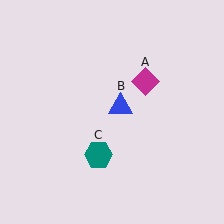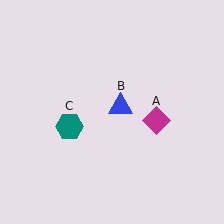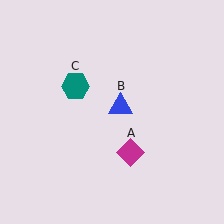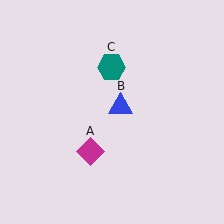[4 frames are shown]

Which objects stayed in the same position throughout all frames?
Blue triangle (object B) remained stationary.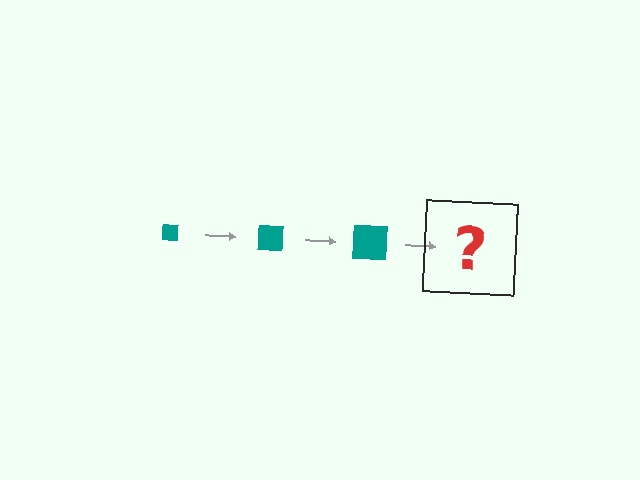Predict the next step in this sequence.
The next step is a teal square, larger than the previous one.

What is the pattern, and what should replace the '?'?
The pattern is that the square gets progressively larger each step. The '?' should be a teal square, larger than the previous one.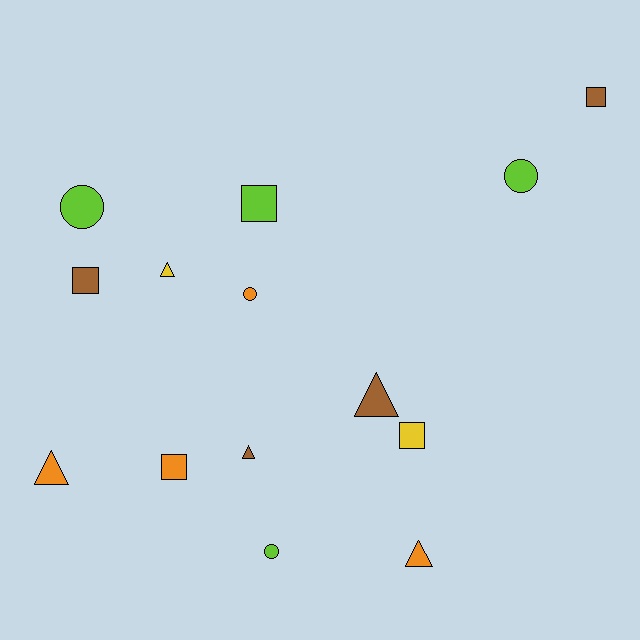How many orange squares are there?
There is 1 orange square.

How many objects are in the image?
There are 14 objects.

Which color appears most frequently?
Orange, with 4 objects.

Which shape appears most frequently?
Triangle, with 5 objects.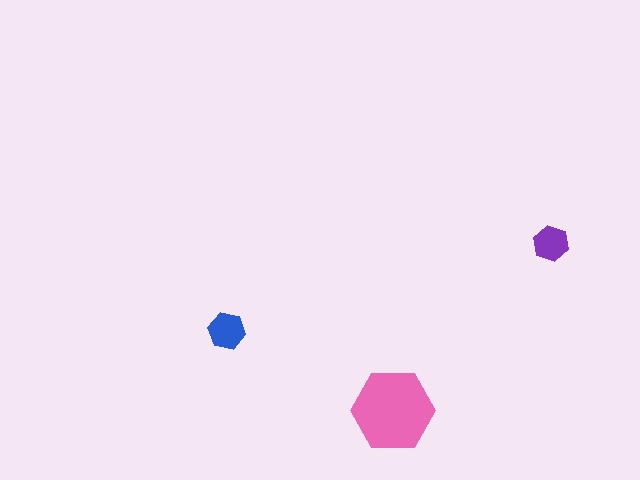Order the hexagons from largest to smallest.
the pink one, the blue one, the purple one.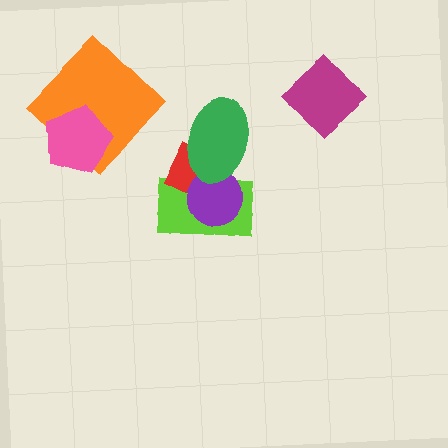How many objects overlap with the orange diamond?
1 object overlaps with the orange diamond.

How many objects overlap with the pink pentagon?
1 object overlaps with the pink pentagon.